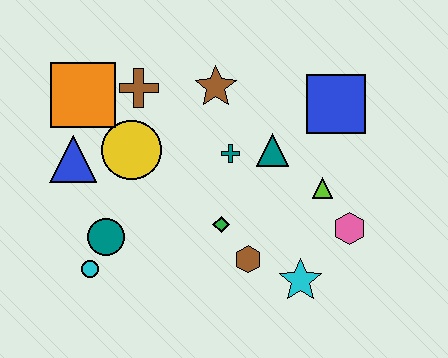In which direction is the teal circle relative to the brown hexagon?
The teal circle is to the left of the brown hexagon.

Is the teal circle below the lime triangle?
Yes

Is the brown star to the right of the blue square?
No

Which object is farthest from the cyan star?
The orange square is farthest from the cyan star.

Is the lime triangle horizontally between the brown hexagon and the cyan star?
No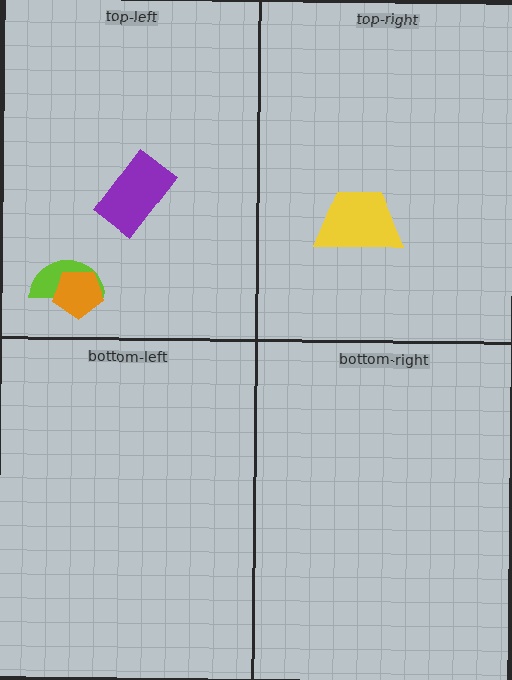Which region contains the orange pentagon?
The top-left region.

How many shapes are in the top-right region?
1.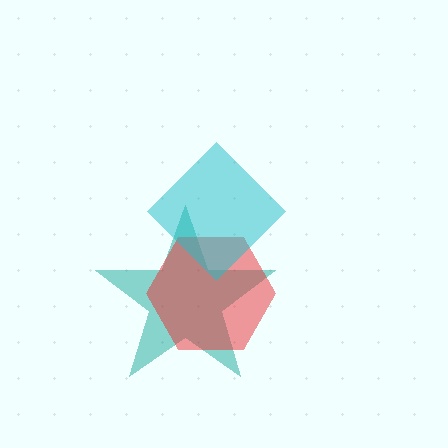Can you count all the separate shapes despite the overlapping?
Yes, there are 3 separate shapes.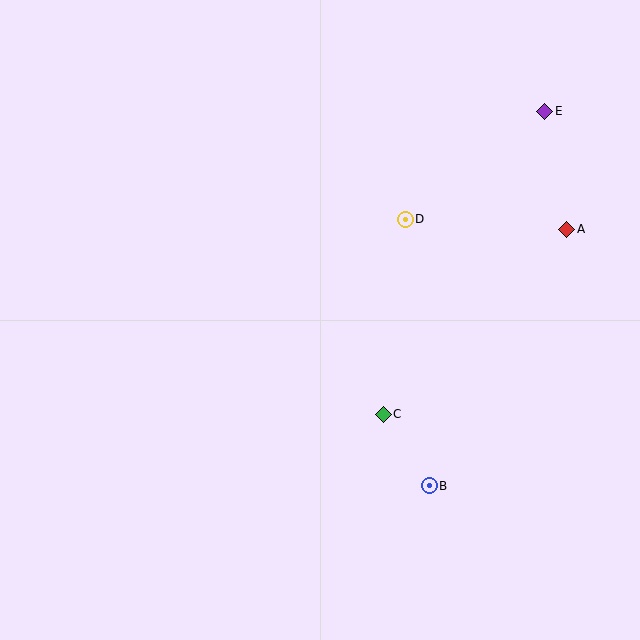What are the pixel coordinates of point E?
Point E is at (545, 111).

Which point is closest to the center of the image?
Point C at (383, 414) is closest to the center.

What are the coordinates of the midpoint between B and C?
The midpoint between B and C is at (406, 450).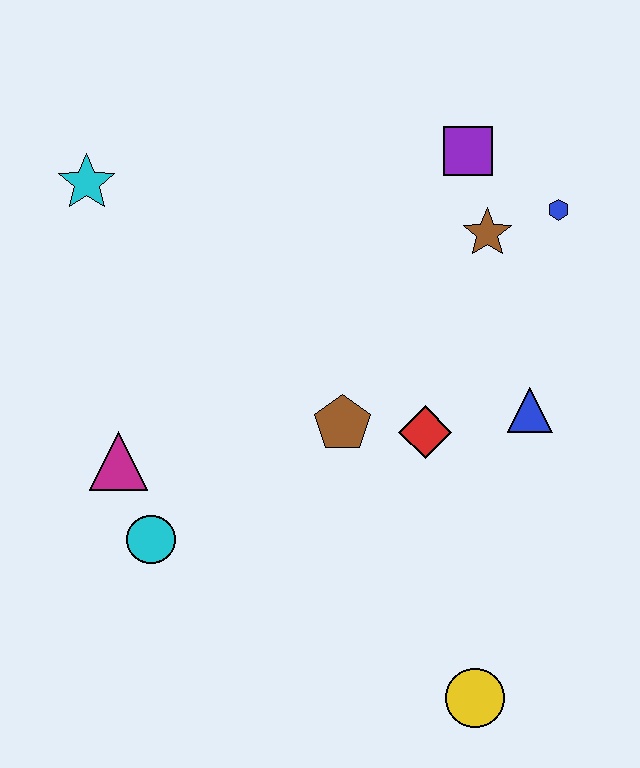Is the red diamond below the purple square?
Yes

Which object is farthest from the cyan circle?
The blue hexagon is farthest from the cyan circle.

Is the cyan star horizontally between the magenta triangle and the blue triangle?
No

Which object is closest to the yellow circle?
The red diamond is closest to the yellow circle.